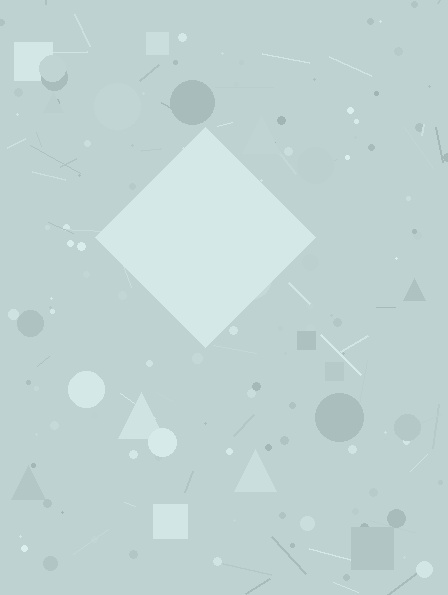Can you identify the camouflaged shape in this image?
The camouflaged shape is a diamond.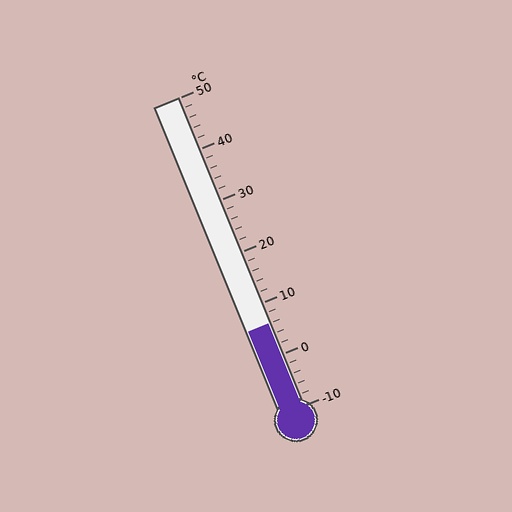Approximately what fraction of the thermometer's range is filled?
The thermometer is filled to approximately 25% of its range.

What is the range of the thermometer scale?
The thermometer scale ranges from -10°C to 50°C.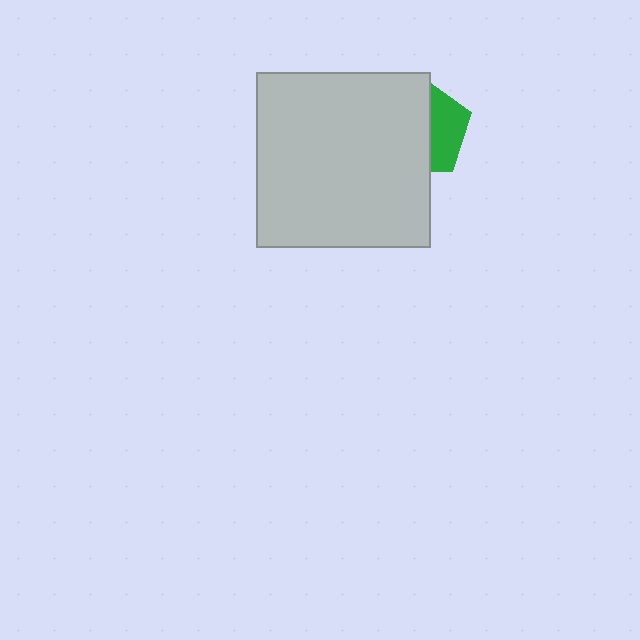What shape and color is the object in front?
The object in front is a light gray square.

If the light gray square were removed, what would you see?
You would see the complete green pentagon.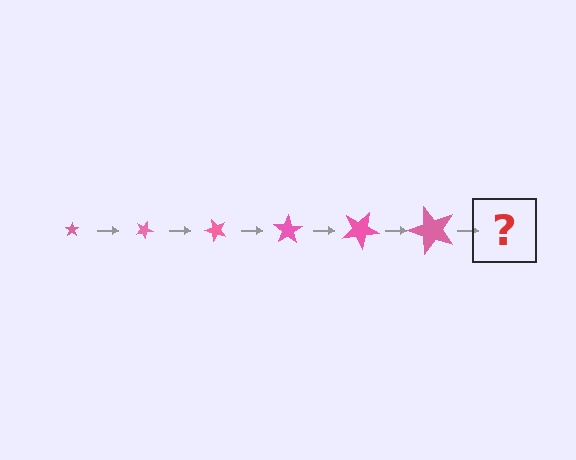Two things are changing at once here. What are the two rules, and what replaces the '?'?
The two rules are that the star grows larger each step and it rotates 25 degrees each step. The '?' should be a star, larger than the previous one and rotated 150 degrees from the start.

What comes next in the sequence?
The next element should be a star, larger than the previous one and rotated 150 degrees from the start.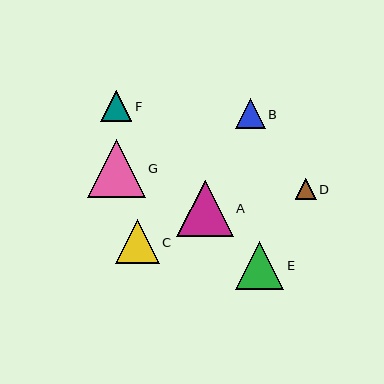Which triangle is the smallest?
Triangle D is the smallest with a size of approximately 21 pixels.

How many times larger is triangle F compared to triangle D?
Triangle F is approximately 1.5 times the size of triangle D.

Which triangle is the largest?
Triangle G is the largest with a size of approximately 58 pixels.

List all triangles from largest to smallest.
From largest to smallest: G, A, E, C, F, B, D.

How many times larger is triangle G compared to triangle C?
Triangle G is approximately 1.3 times the size of triangle C.